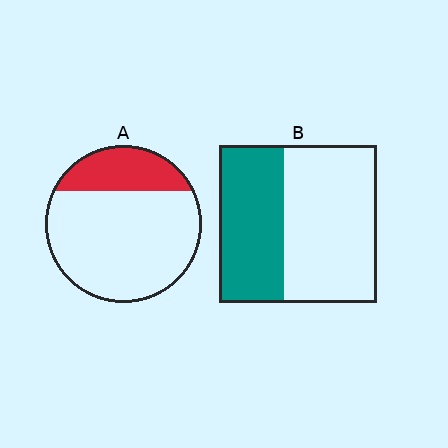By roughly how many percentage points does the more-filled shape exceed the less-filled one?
By roughly 15 percentage points (B over A).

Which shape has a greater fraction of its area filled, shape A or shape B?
Shape B.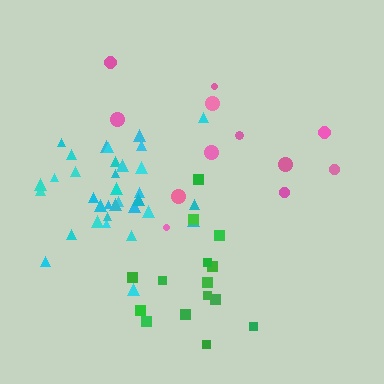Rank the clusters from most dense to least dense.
cyan, green, pink.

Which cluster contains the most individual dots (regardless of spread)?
Cyan (34).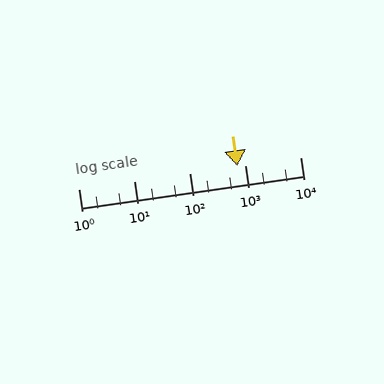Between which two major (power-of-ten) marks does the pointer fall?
The pointer is between 100 and 1000.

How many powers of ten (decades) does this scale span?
The scale spans 4 decades, from 1 to 10000.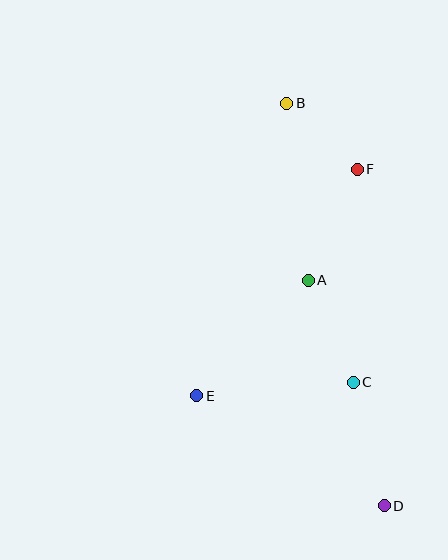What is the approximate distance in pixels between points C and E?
The distance between C and E is approximately 157 pixels.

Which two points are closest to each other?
Points B and F are closest to each other.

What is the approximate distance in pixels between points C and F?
The distance between C and F is approximately 213 pixels.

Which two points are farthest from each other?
Points B and D are farthest from each other.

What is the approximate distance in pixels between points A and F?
The distance between A and F is approximately 121 pixels.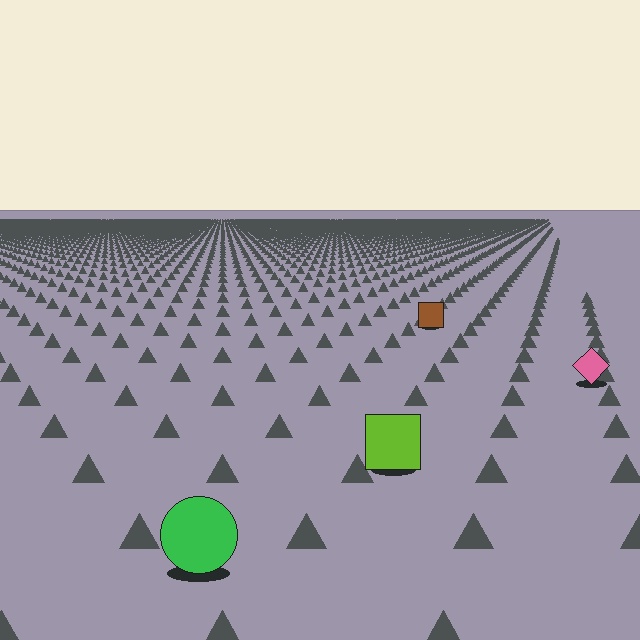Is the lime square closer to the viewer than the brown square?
Yes. The lime square is closer — you can tell from the texture gradient: the ground texture is coarser near it.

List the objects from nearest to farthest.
From nearest to farthest: the green circle, the lime square, the pink diamond, the brown square.